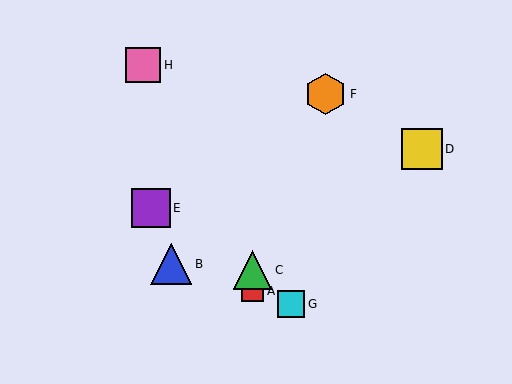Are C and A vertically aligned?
Yes, both are at x≈253.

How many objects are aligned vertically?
2 objects (A, C) are aligned vertically.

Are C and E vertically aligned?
No, C is at x≈253 and E is at x≈151.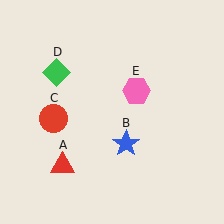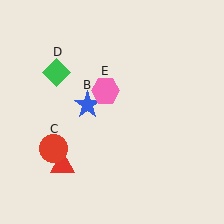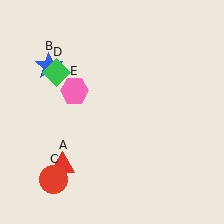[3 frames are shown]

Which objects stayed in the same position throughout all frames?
Red triangle (object A) and green diamond (object D) remained stationary.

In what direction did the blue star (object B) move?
The blue star (object B) moved up and to the left.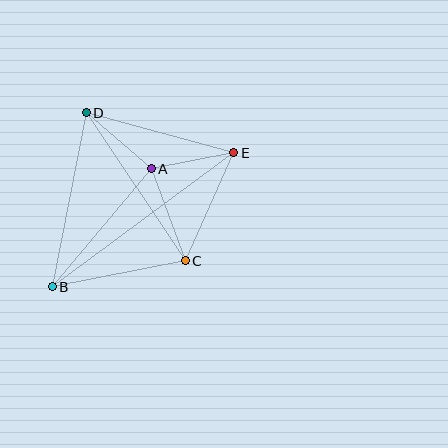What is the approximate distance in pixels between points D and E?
The distance between D and E is approximately 153 pixels.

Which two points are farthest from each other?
Points B and E are farthest from each other.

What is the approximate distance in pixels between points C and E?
The distance between C and E is approximately 119 pixels.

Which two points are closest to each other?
Points A and E are closest to each other.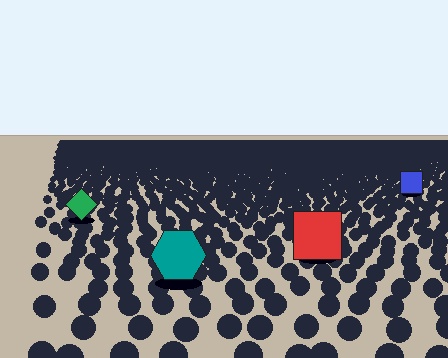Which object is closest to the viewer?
The teal hexagon is closest. The texture marks near it are larger and more spread out.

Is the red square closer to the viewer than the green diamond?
Yes. The red square is closer — you can tell from the texture gradient: the ground texture is coarser near it.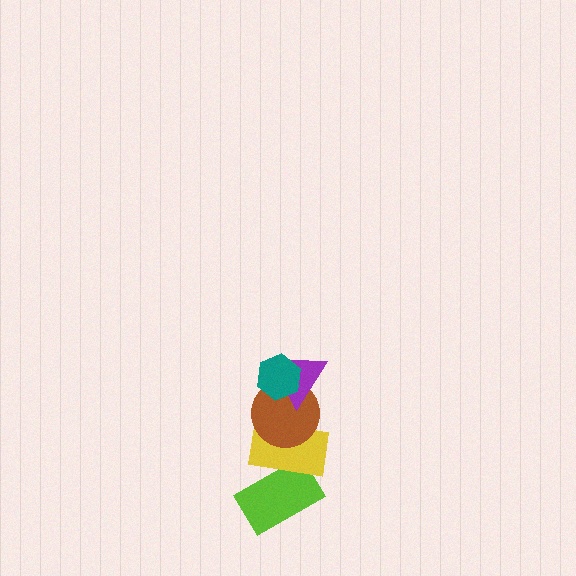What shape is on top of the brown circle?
The purple triangle is on top of the brown circle.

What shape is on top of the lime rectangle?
The yellow rectangle is on top of the lime rectangle.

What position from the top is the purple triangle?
The purple triangle is 2nd from the top.